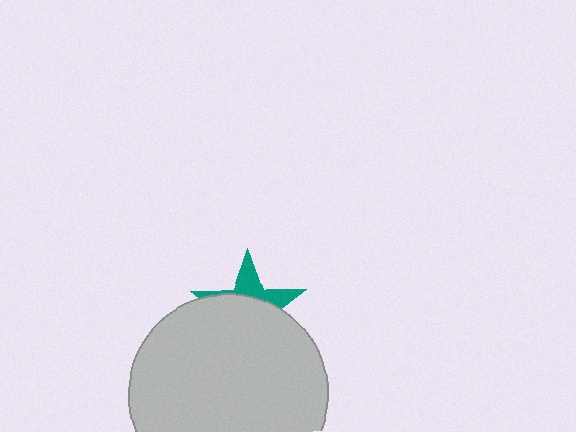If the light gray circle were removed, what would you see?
You would see the complete teal star.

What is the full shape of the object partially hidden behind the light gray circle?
The partially hidden object is a teal star.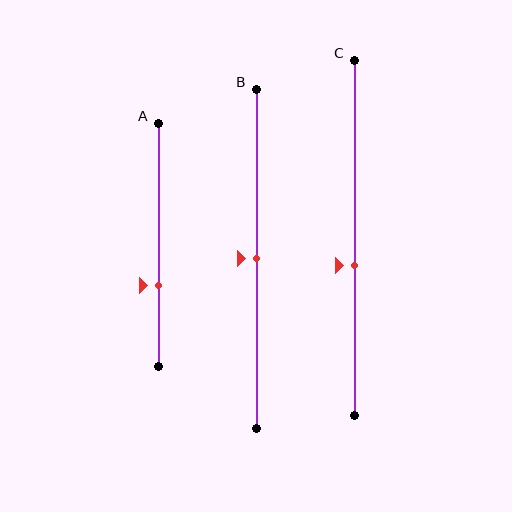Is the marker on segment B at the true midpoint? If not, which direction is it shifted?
Yes, the marker on segment B is at the true midpoint.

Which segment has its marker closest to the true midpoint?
Segment B has its marker closest to the true midpoint.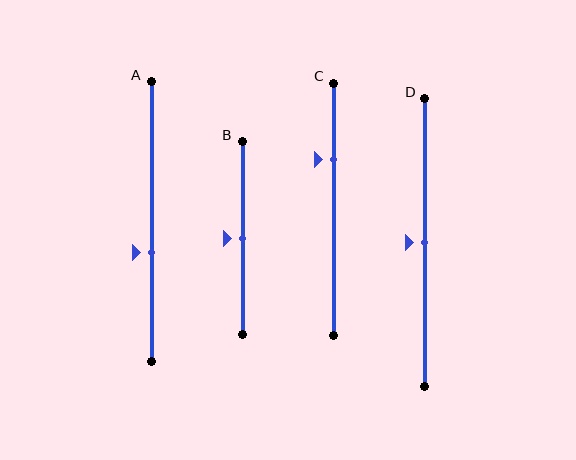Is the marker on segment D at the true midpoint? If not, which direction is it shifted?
Yes, the marker on segment D is at the true midpoint.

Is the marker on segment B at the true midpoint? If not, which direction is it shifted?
Yes, the marker on segment B is at the true midpoint.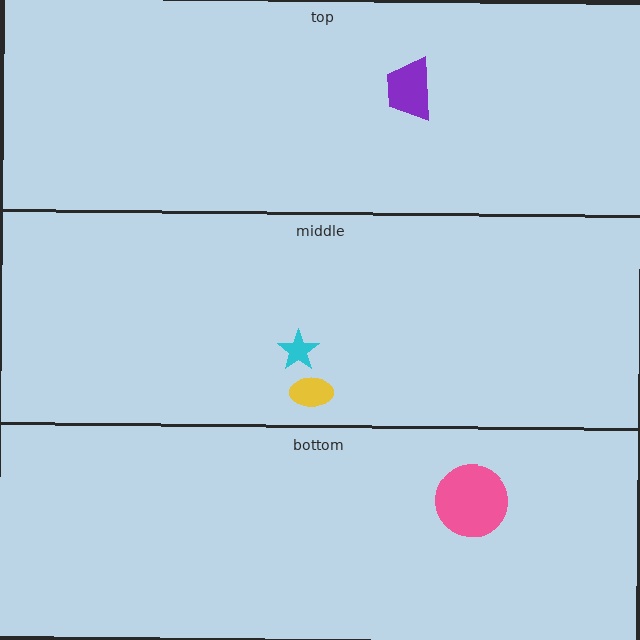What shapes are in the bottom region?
The pink circle.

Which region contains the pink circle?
The bottom region.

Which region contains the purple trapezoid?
The top region.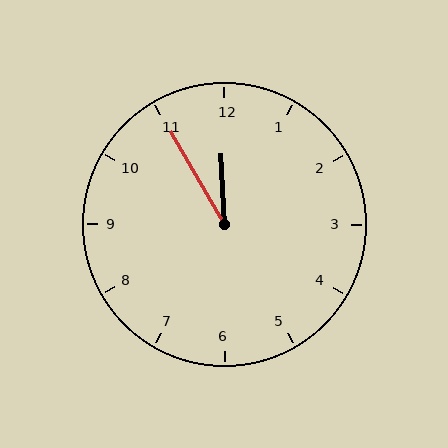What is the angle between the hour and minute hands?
Approximately 28 degrees.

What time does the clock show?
11:55.